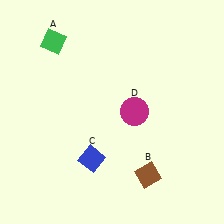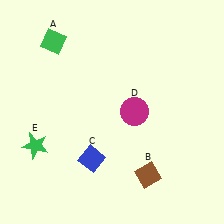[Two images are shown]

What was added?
A green star (E) was added in Image 2.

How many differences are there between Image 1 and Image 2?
There is 1 difference between the two images.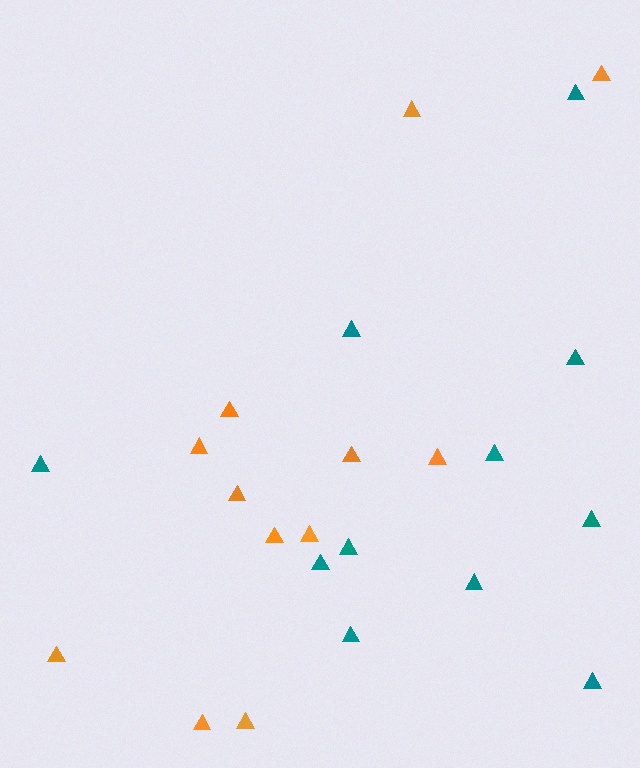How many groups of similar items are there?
There are 2 groups: one group of orange triangles (12) and one group of teal triangles (11).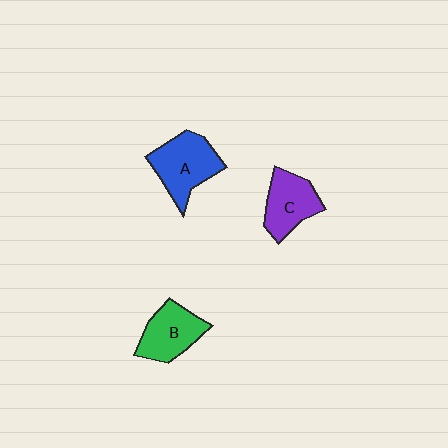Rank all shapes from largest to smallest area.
From largest to smallest: A (blue), B (green), C (purple).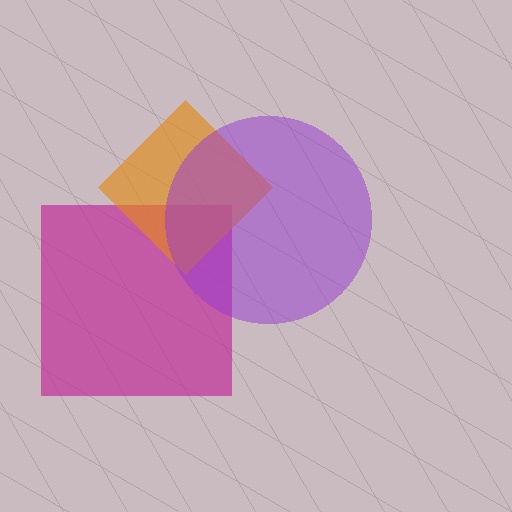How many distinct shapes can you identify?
There are 3 distinct shapes: a magenta square, an orange diamond, a purple circle.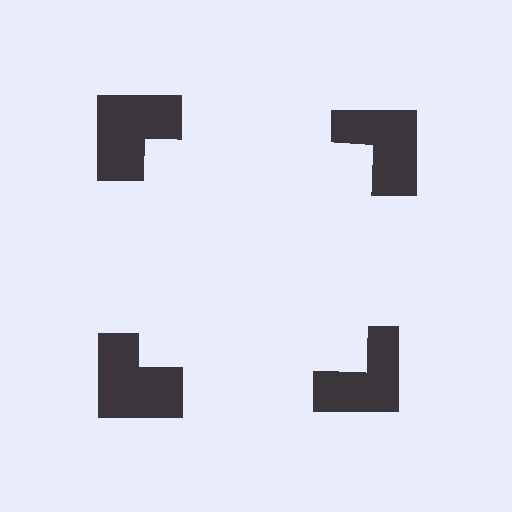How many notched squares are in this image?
There are 4 — one at each vertex of the illusory square.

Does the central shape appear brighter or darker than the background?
It typically appears slightly brighter than the background, even though no actual brightness change is drawn.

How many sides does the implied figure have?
4 sides.